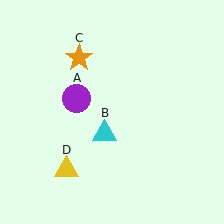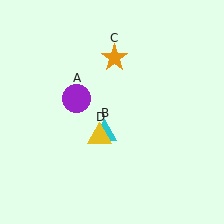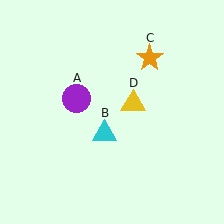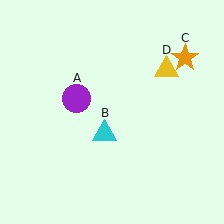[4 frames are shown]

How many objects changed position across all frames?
2 objects changed position: orange star (object C), yellow triangle (object D).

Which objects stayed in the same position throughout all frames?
Purple circle (object A) and cyan triangle (object B) remained stationary.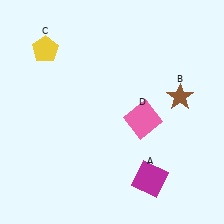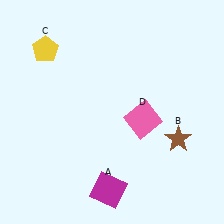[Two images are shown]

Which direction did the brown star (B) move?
The brown star (B) moved down.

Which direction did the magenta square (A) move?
The magenta square (A) moved left.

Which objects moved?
The objects that moved are: the magenta square (A), the brown star (B).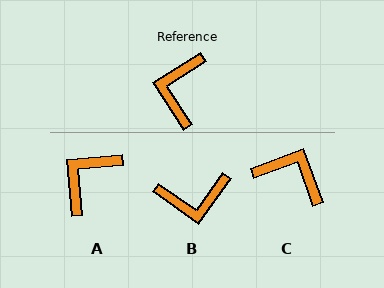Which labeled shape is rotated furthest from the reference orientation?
B, about 111 degrees away.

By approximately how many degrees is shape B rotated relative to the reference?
Approximately 111 degrees counter-clockwise.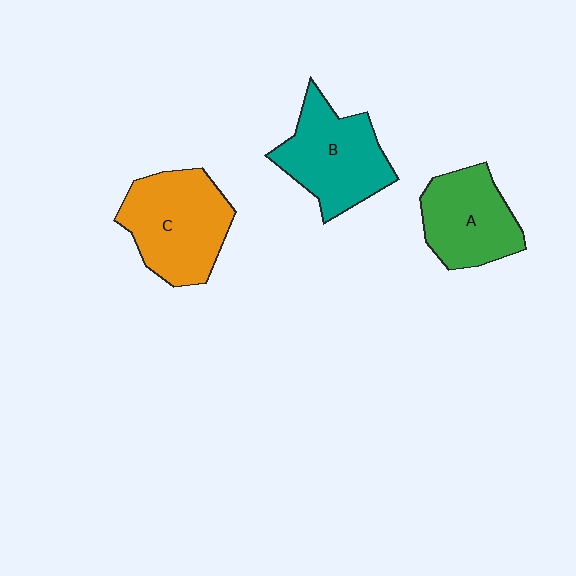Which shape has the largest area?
Shape C (orange).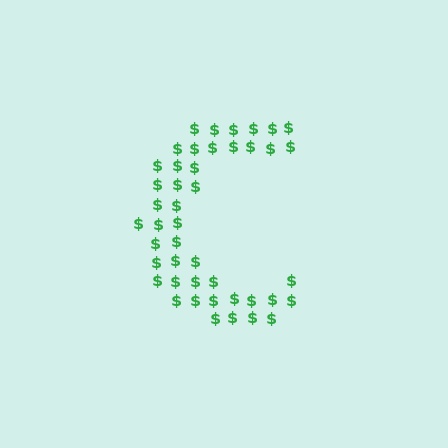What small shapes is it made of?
It is made of small dollar signs.